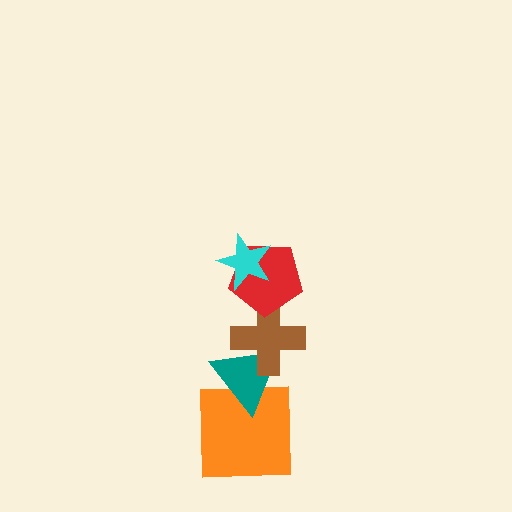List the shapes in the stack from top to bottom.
From top to bottom: the cyan star, the red pentagon, the brown cross, the teal triangle, the orange square.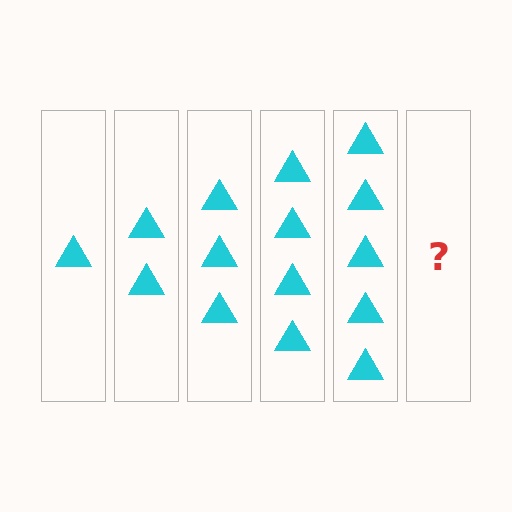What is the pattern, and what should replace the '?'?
The pattern is that each step adds one more triangle. The '?' should be 6 triangles.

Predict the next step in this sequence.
The next step is 6 triangles.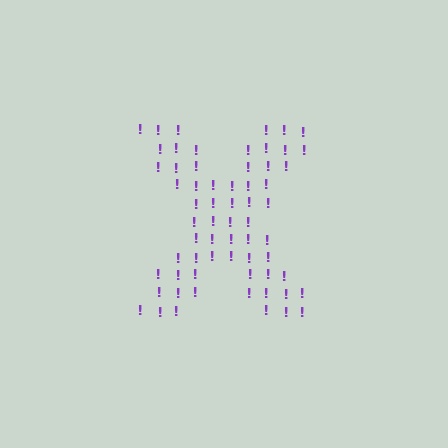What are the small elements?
The small elements are exclamation marks.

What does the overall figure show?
The overall figure shows the letter X.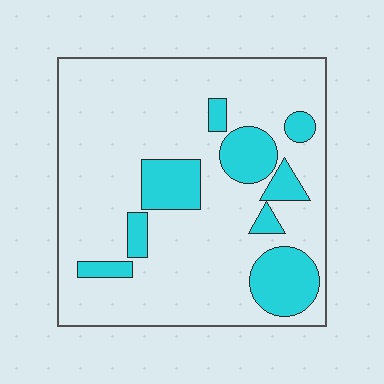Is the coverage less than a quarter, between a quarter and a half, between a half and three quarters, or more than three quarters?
Less than a quarter.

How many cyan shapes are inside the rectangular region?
9.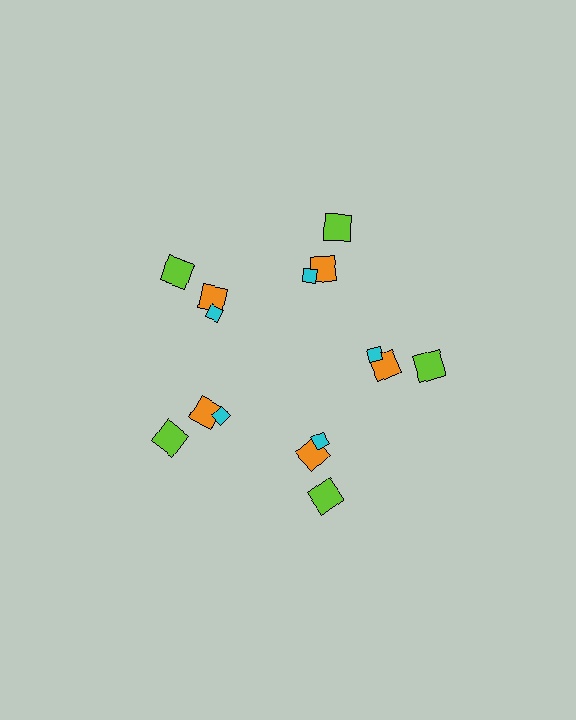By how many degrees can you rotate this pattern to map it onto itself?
The pattern maps onto itself every 72 degrees of rotation.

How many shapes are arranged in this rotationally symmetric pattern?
There are 15 shapes, arranged in 5 groups of 3.